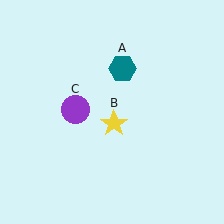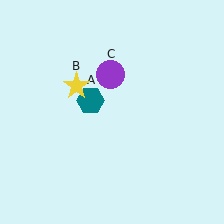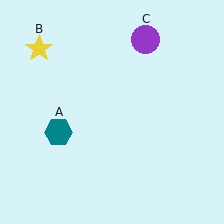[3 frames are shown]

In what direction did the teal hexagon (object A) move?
The teal hexagon (object A) moved down and to the left.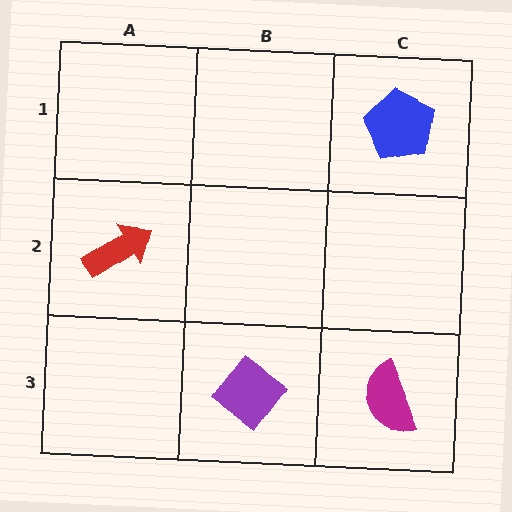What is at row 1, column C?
A blue pentagon.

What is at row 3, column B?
A purple diamond.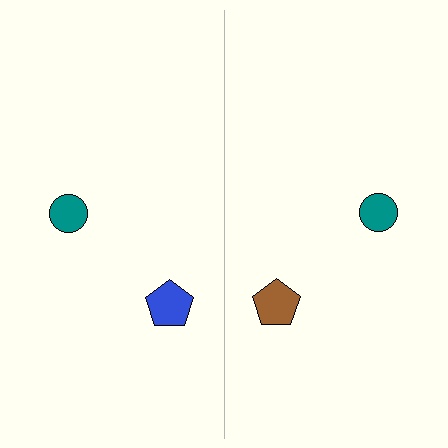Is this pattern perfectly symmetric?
No, the pattern is not perfectly symmetric. The brown pentagon on the right side breaks the symmetry — its mirror counterpart is blue.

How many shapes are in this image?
There are 4 shapes in this image.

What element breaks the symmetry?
The brown pentagon on the right side breaks the symmetry — its mirror counterpart is blue.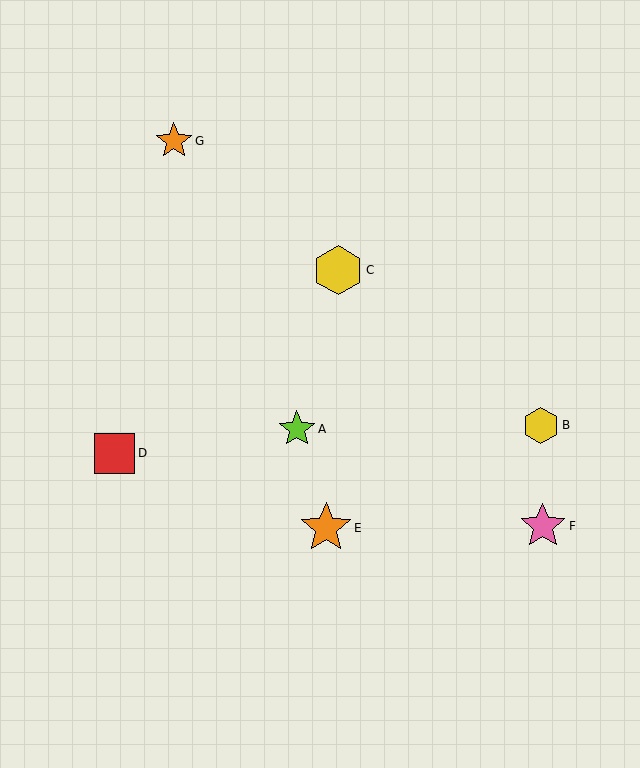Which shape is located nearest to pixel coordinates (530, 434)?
The yellow hexagon (labeled B) at (541, 425) is nearest to that location.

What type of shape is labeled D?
Shape D is a red square.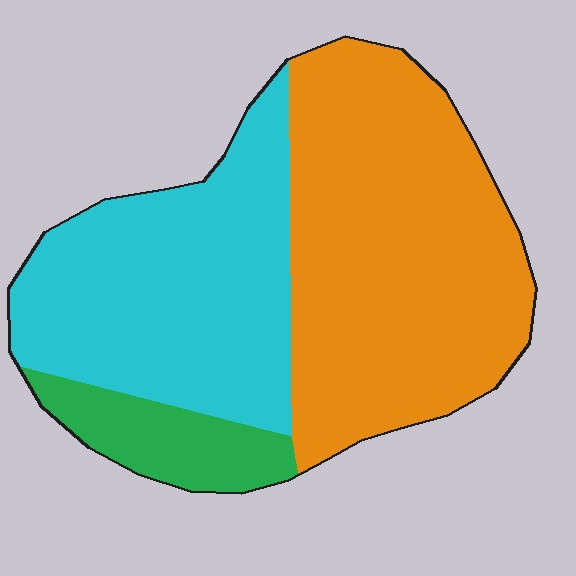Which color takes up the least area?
Green, at roughly 10%.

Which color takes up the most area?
Orange, at roughly 50%.